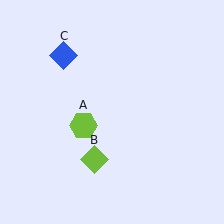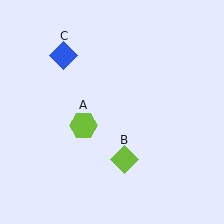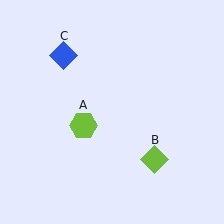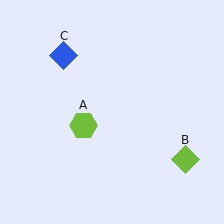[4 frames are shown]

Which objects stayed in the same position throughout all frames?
Lime hexagon (object A) and blue diamond (object C) remained stationary.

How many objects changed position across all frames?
1 object changed position: lime diamond (object B).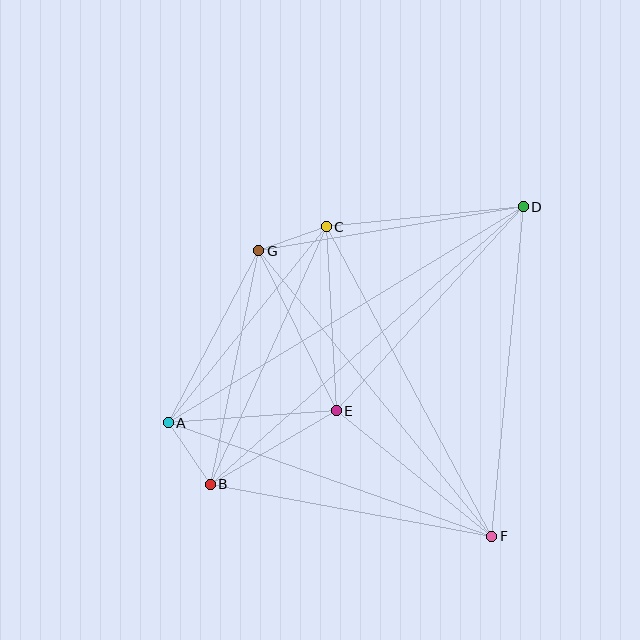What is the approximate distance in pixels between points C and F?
The distance between C and F is approximately 351 pixels.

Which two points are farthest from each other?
Points B and D are farthest from each other.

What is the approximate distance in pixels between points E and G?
The distance between E and G is approximately 178 pixels.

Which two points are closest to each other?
Points C and G are closest to each other.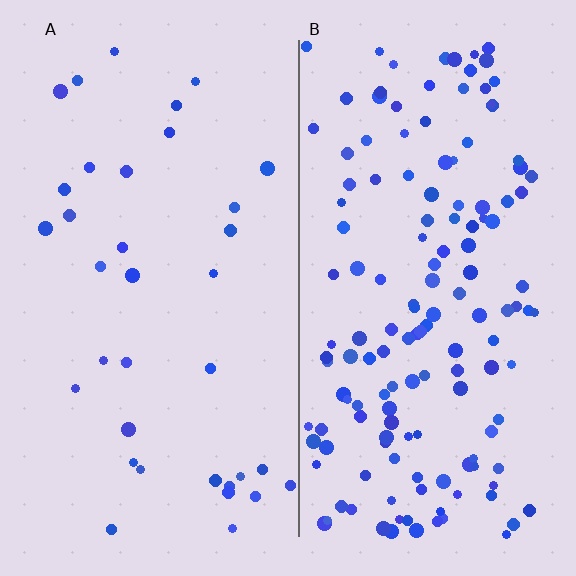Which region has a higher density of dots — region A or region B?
B (the right).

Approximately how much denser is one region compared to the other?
Approximately 4.2× — region B over region A.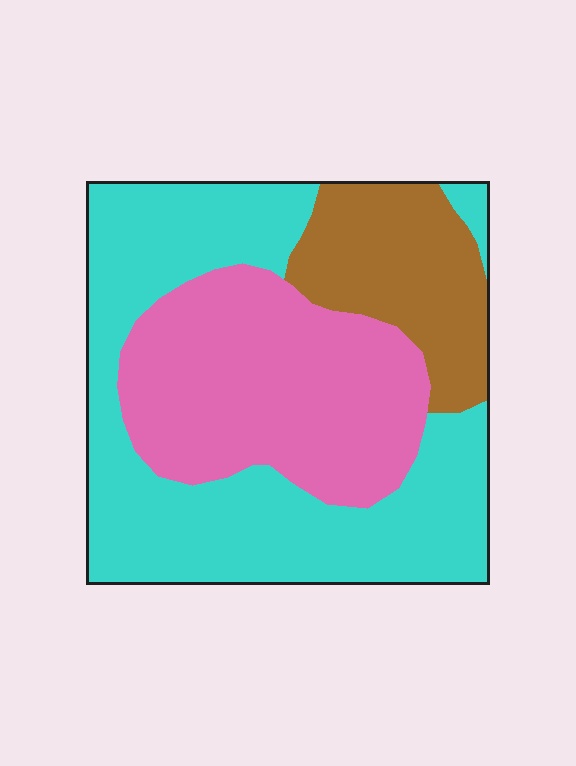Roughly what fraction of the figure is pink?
Pink covers 34% of the figure.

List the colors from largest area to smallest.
From largest to smallest: cyan, pink, brown.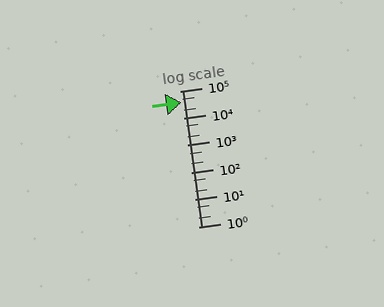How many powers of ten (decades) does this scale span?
The scale spans 5 decades, from 1 to 100000.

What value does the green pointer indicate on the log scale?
The pointer indicates approximately 37000.